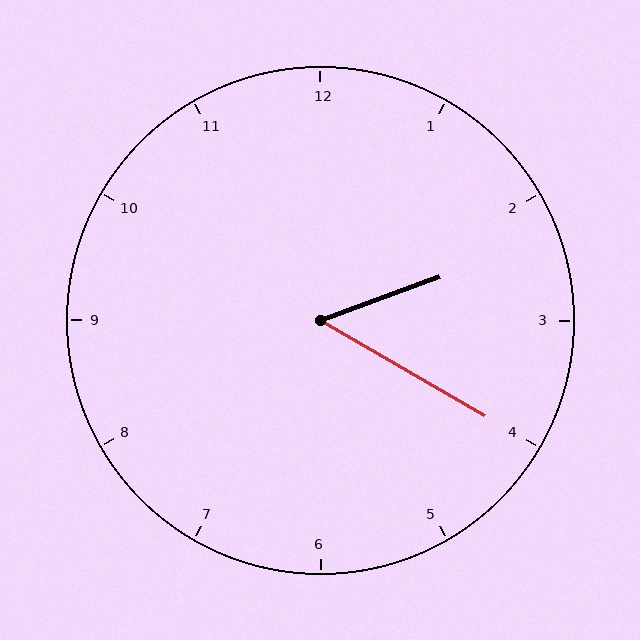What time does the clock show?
2:20.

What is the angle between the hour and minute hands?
Approximately 50 degrees.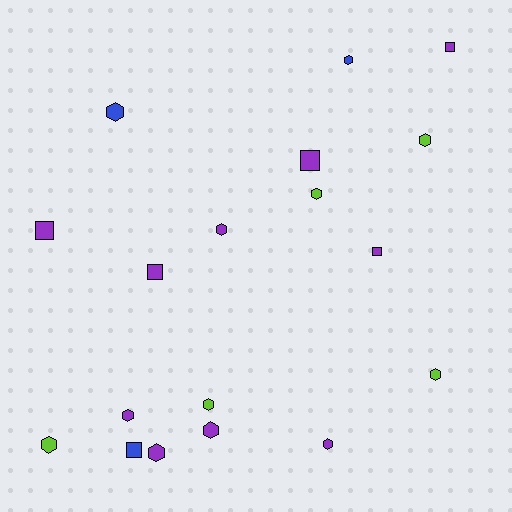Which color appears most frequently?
Purple, with 10 objects.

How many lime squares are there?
There are no lime squares.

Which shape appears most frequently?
Hexagon, with 12 objects.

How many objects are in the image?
There are 18 objects.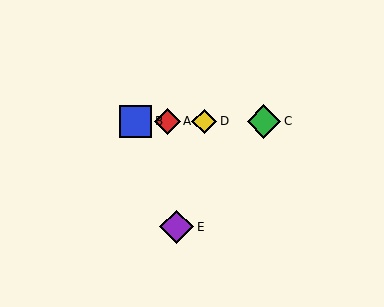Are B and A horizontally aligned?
Yes, both are at y≈121.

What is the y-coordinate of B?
Object B is at y≈121.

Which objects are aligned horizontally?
Objects A, B, C, D are aligned horizontally.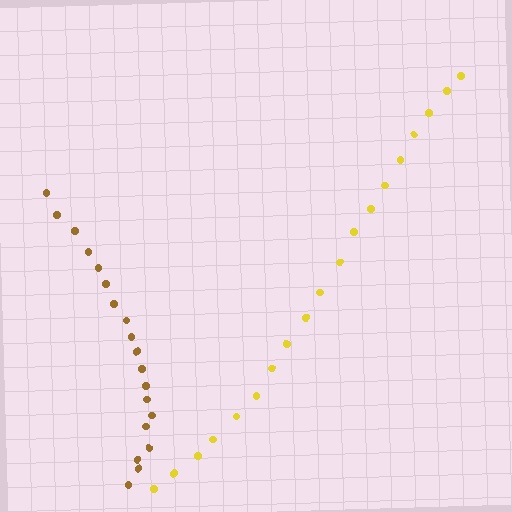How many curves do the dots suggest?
There are 2 distinct paths.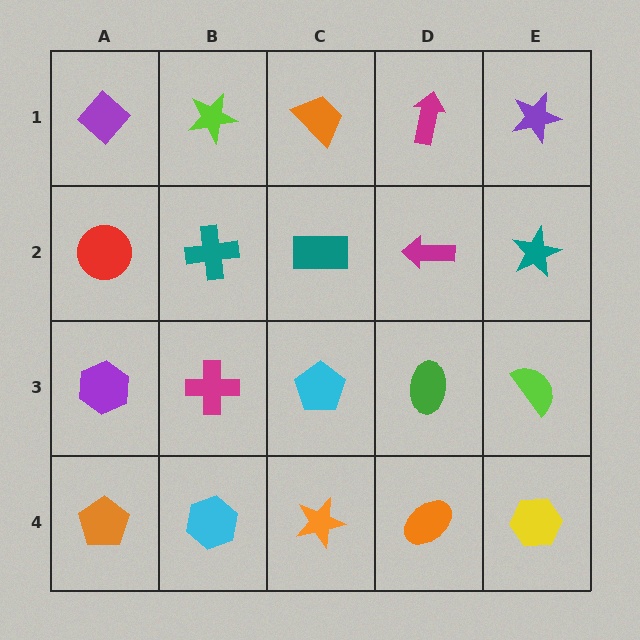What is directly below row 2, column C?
A cyan pentagon.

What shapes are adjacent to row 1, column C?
A teal rectangle (row 2, column C), a lime star (row 1, column B), a magenta arrow (row 1, column D).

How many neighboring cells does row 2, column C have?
4.